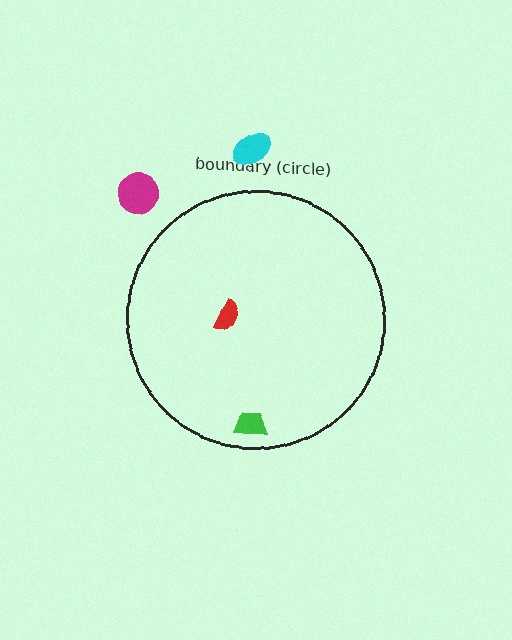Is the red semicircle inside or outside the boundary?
Inside.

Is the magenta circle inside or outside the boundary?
Outside.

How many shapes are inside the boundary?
2 inside, 2 outside.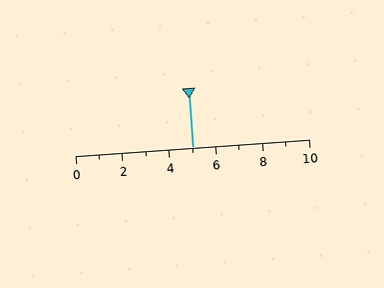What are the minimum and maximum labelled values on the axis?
The axis runs from 0 to 10.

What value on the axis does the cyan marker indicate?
The marker indicates approximately 5.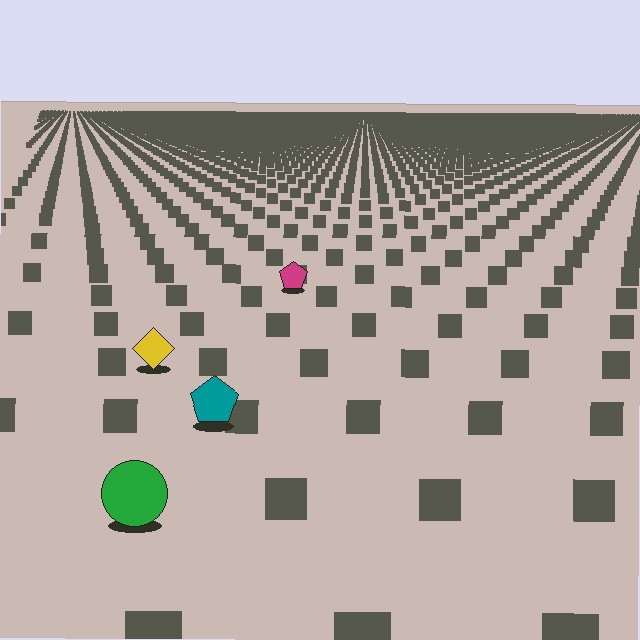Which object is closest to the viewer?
The green circle is closest. The texture marks near it are larger and more spread out.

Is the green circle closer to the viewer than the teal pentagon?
Yes. The green circle is closer — you can tell from the texture gradient: the ground texture is coarser near it.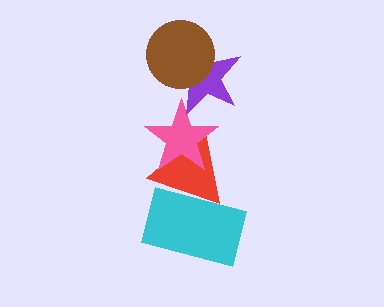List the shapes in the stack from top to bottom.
From top to bottom: the brown circle, the purple star, the pink star, the red triangle, the cyan rectangle.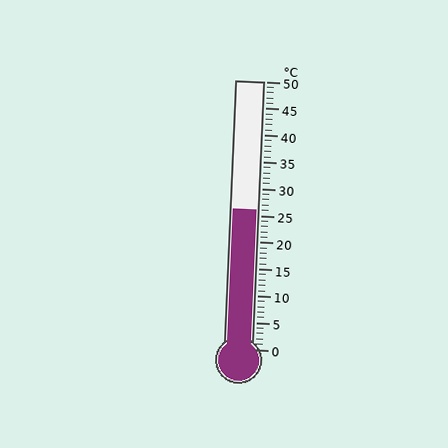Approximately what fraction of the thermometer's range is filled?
The thermometer is filled to approximately 50% of its range.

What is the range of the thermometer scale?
The thermometer scale ranges from 0°C to 50°C.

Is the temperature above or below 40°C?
The temperature is below 40°C.